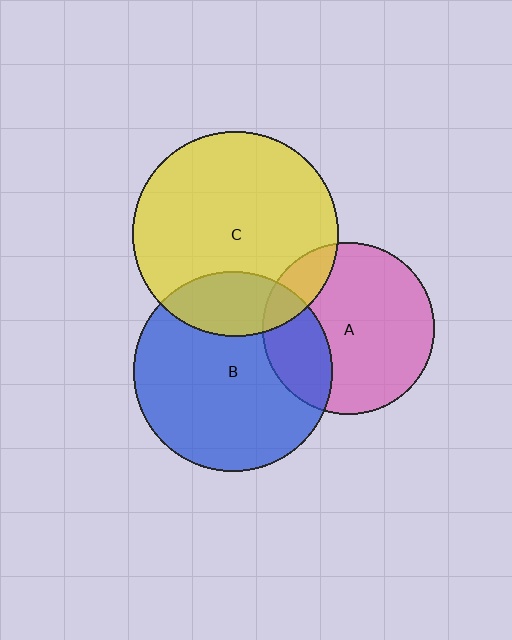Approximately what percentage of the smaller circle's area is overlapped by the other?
Approximately 25%.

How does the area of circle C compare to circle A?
Approximately 1.4 times.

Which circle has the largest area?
Circle C (yellow).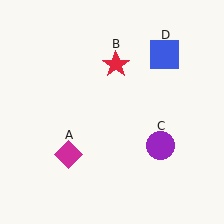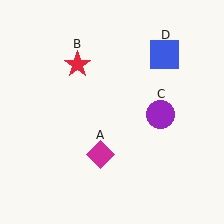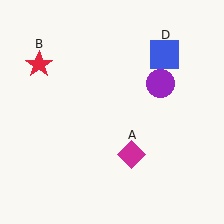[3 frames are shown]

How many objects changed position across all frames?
3 objects changed position: magenta diamond (object A), red star (object B), purple circle (object C).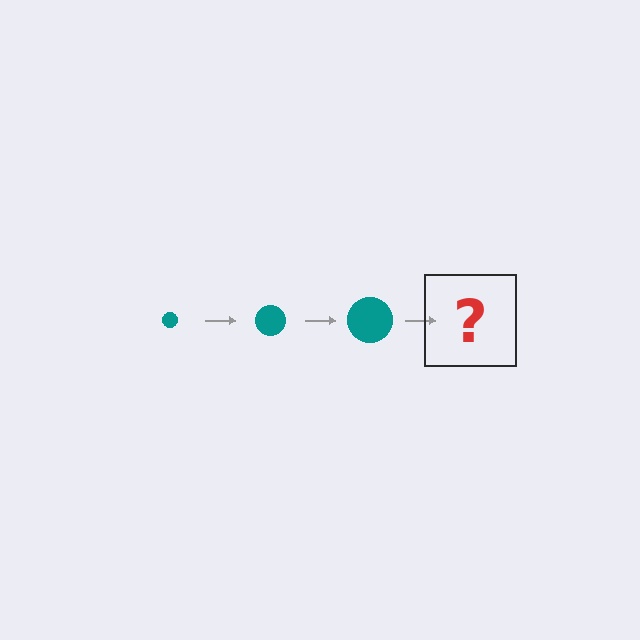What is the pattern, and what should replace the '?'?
The pattern is that the circle gets progressively larger each step. The '?' should be a teal circle, larger than the previous one.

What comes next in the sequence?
The next element should be a teal circle, larger than the previous one.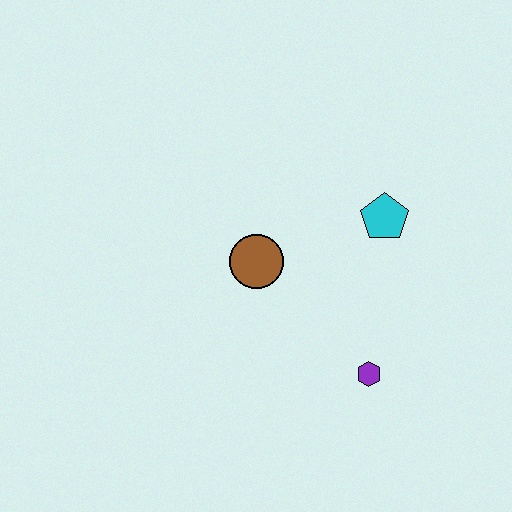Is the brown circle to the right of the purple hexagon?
No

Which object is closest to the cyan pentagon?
The brown circle is closest to the cyan pentagon.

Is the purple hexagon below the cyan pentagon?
Yes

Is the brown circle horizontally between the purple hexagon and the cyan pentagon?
No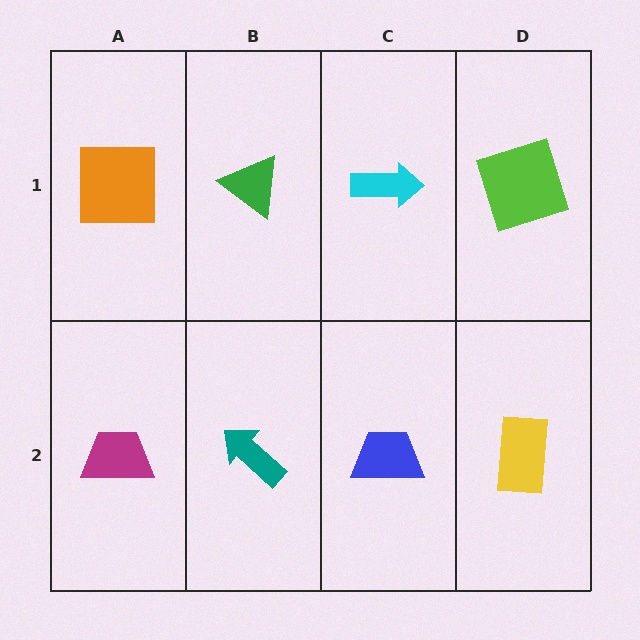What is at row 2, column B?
A teal arrow.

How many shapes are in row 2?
4 shapes.